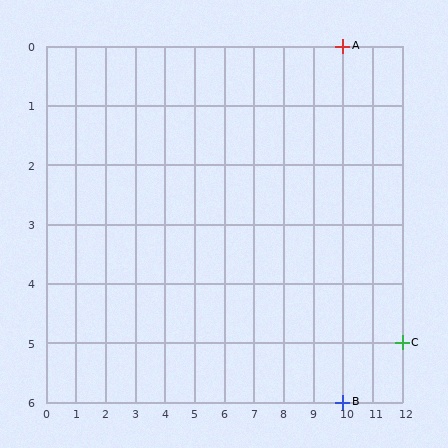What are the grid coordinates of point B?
Point B is at grid coordinates (10, 6).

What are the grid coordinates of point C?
Point C is at grid coordinates (12, 5).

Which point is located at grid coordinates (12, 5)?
Point C is at (12, 5).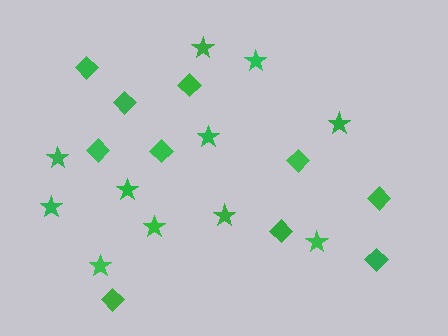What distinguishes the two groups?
There are 2 groups: one group of diamonds (10) and one group of stars (11).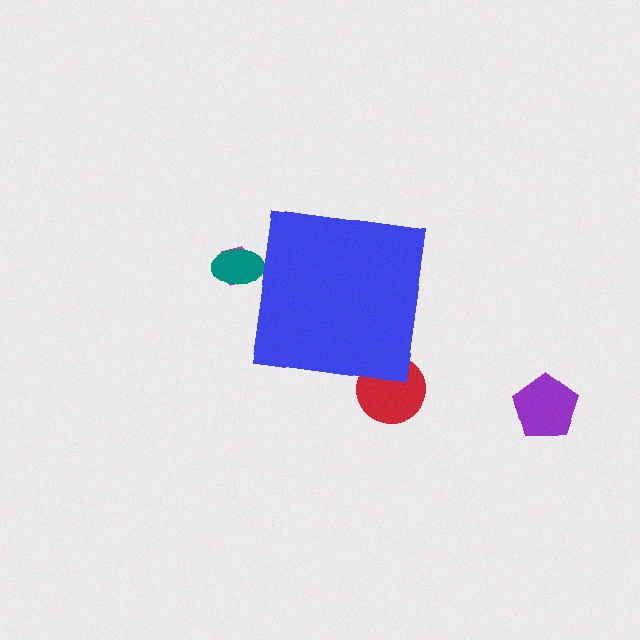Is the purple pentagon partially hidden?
No, the purple pentagon is fully visible.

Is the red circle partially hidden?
Yes, the red circle is partially hidden behind the blue square.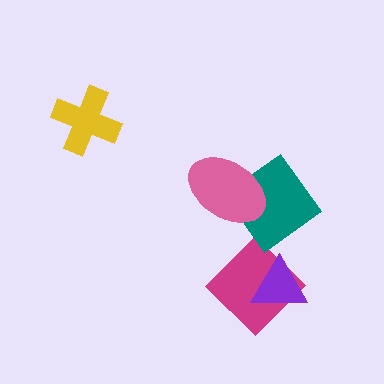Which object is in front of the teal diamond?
The pink ellipse is in front of the teal diamond.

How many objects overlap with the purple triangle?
1 object overlaps with the purple triangle.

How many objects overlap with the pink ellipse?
1 object overlaps with the pink ellipse.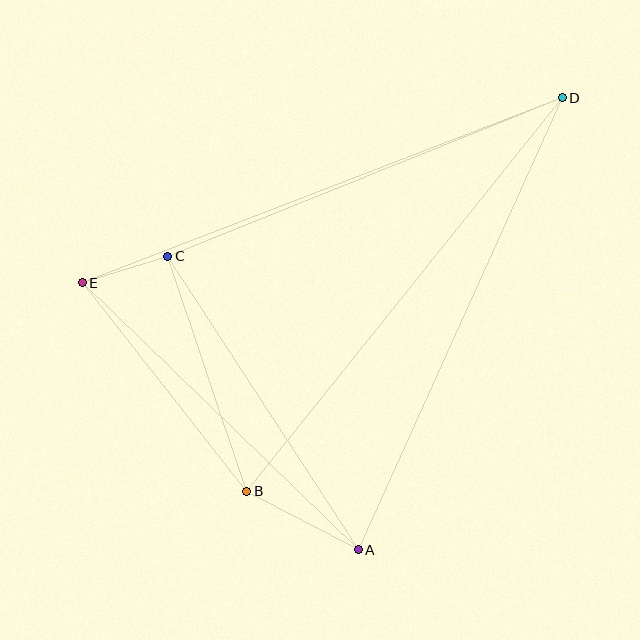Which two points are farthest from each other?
Points D and E are farthest from each other.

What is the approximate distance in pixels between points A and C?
The distance between A and C is approximately 350 pixels.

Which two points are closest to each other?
Points C and E are closest to each other.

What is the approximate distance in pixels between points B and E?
The distance between B and E is approximately 265 pixels.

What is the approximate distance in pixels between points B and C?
The distance between B and C is approximately 248 pixels.